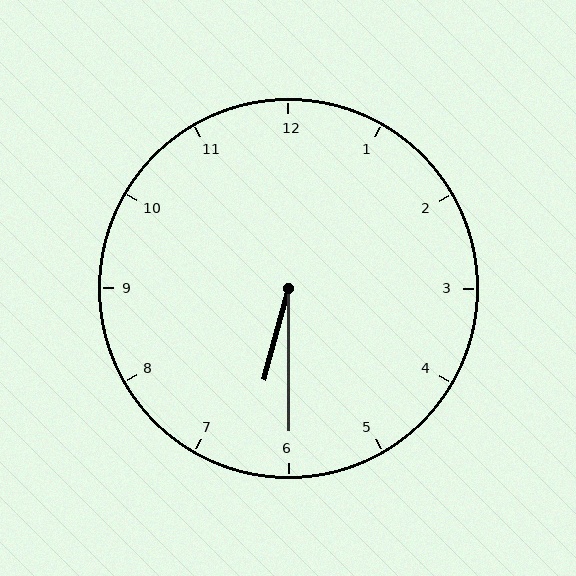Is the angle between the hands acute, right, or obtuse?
It is acute.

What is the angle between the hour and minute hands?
Approximately 15 degrees.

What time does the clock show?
6:30.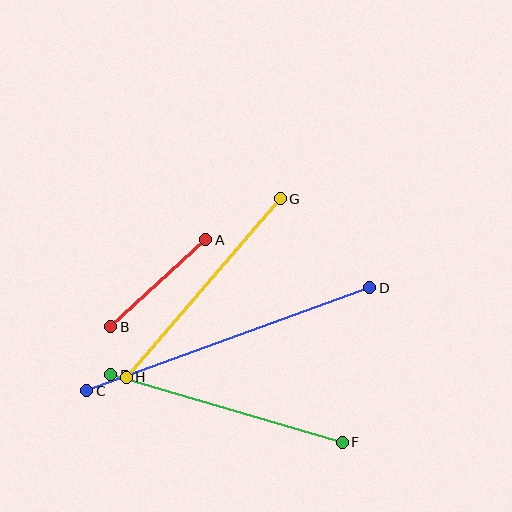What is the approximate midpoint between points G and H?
The midpoint is at approximately (203, 288) pixels.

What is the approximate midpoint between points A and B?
The midpoint is at approximately (158, 283) pixels.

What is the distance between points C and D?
The distance is approximately 301 pixels.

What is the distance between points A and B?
The distance is approximately 129 pixels.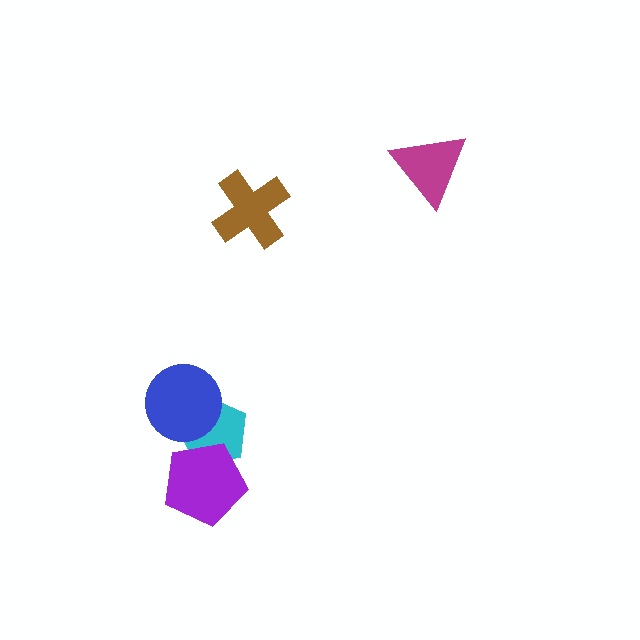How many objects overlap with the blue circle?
1 object overlaps with the blue circle.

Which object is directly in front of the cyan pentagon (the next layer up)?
The purple pentagon is directly in front of the cyan pentagon.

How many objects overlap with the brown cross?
0 objects overlap with the brown cross.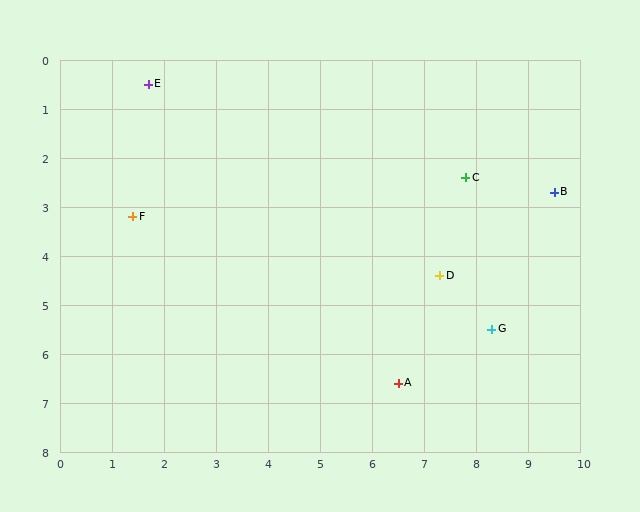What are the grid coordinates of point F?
Point F is at approximately (1.4, 3.2).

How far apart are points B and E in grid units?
Points B and E are about 8.1 grid units apart.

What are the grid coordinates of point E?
Point E is at approximately (1.7, 0.5).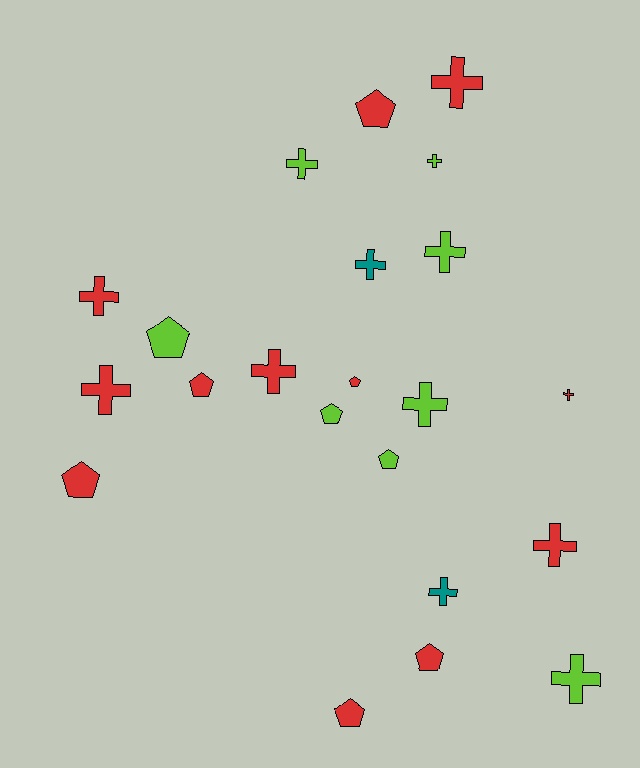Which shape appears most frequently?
Cross, with 13 objects.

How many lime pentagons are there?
There are 3 lime pentagons.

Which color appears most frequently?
Red, with 12 objects.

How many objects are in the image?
There are 22 objects.